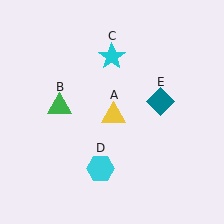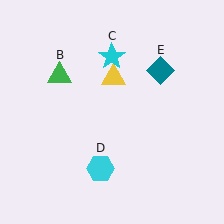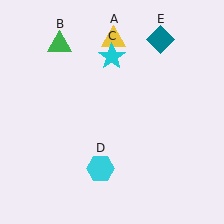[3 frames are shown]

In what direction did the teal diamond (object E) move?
The teal diamond (object E) moved up.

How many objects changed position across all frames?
3 objects changed position: yellow triangle (object A), green triangle (object B), teal diamond (object E).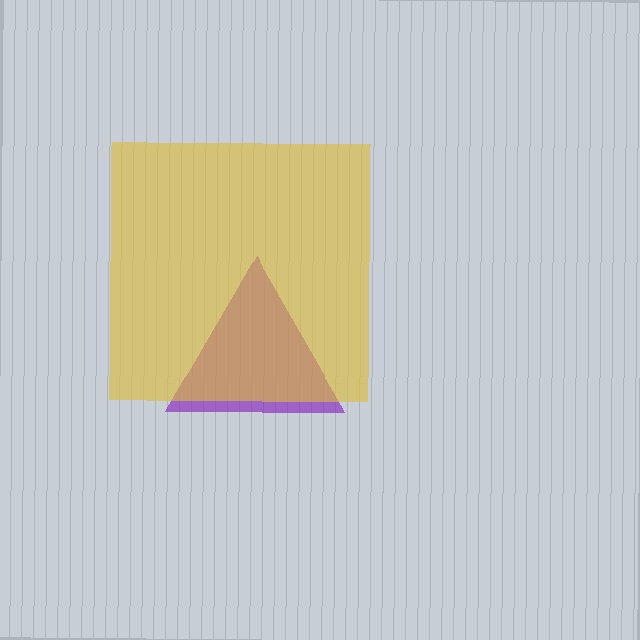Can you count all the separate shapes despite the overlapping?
Yes, there are 2 separate shapes.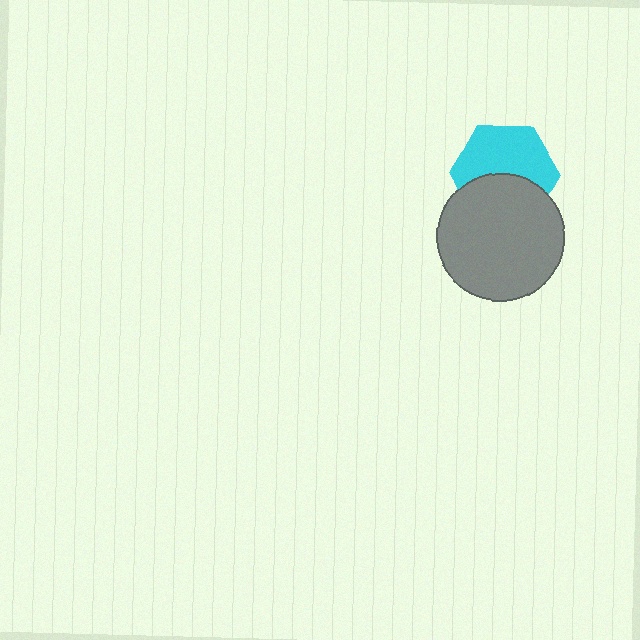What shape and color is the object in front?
The object in front is a gray circle.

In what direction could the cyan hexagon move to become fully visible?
The cyan hexagon could move up. That would shift it out from behind the gray circle entirely.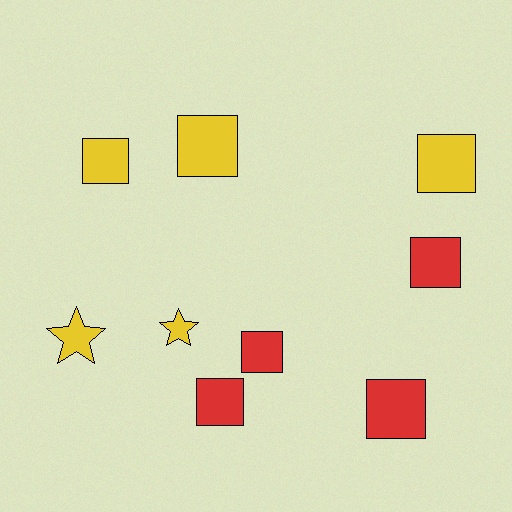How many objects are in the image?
There are 9 objects.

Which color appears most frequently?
Yellow, with 5 objects.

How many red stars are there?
There are no red stars.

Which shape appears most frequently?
Square, with 7 objects.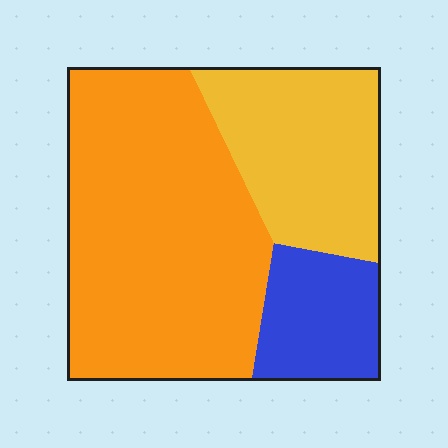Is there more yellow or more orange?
Orange.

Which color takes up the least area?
Blue, at roughly 15%.